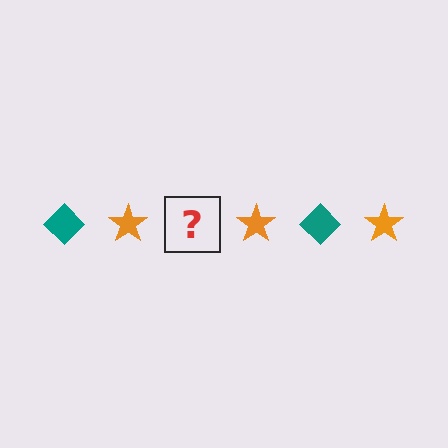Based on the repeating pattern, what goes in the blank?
The blank should be a teal diamond.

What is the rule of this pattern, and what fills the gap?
The rule is that the pattern alternates between teal diamond and orange star. The gap should be filled with a teal diamond.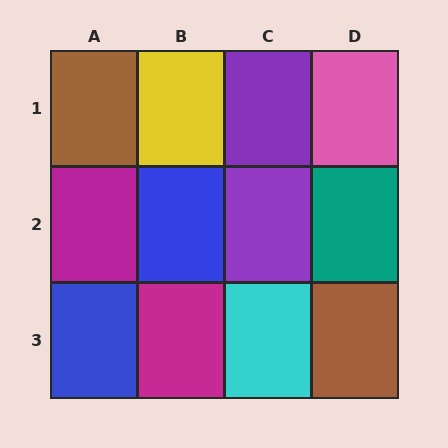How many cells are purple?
2 cells are purple.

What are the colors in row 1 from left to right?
Brown, yellow, purple, pink.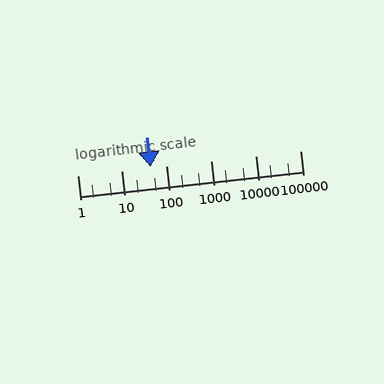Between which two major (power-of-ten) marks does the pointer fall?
The pointer is between 10 and 100.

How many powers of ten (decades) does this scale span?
The scale spans 5 decades, from 1 to 100000.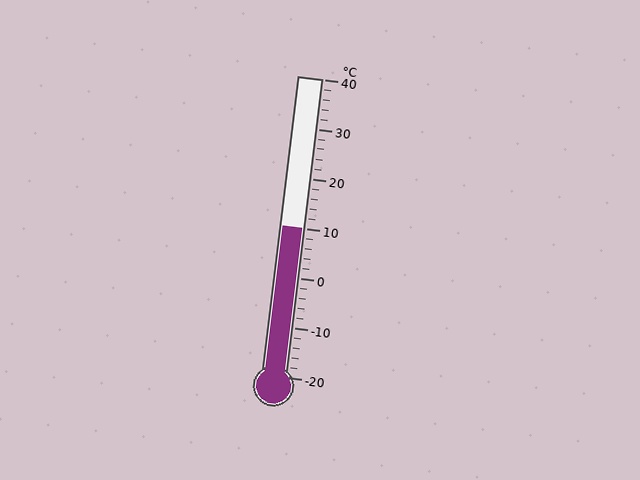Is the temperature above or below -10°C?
The temperature is above -10°C.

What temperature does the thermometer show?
The thermometer shows approximately 10°C.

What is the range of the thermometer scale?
The thermometer scale ranges from -20°C to 40°C.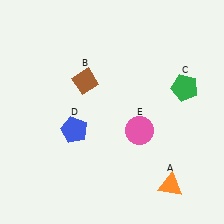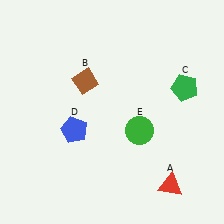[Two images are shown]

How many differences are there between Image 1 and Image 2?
There are 2 differences between the two images.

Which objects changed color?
A changed from orange to red. E changed from pink to green.